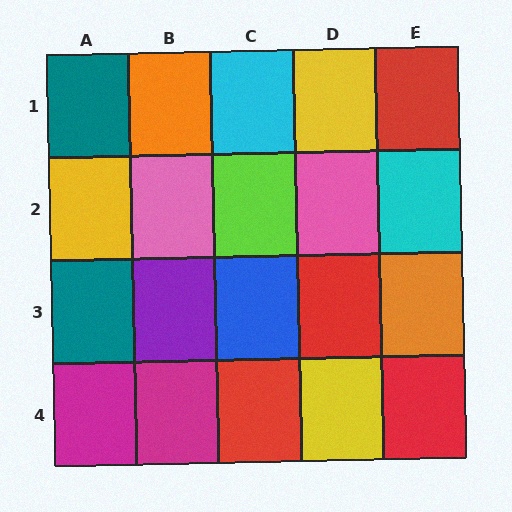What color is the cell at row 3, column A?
Teal.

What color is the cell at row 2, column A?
Yellow.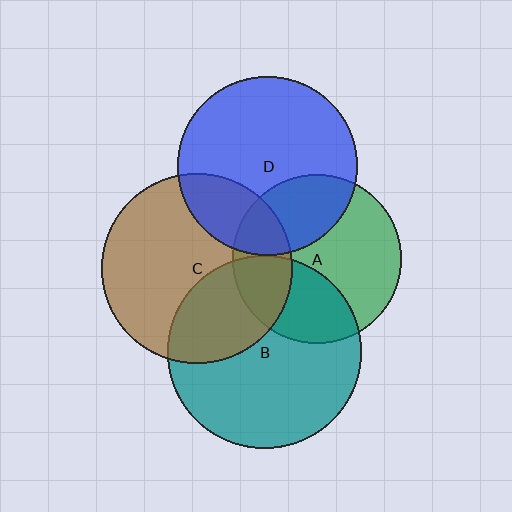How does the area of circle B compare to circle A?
Approximately 1.3 times.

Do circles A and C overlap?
Yes.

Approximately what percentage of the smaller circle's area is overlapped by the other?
Approximately 25%.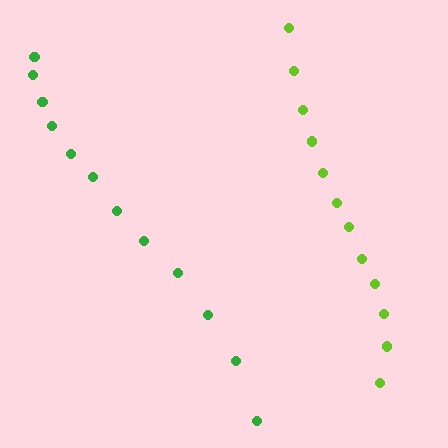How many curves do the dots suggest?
There are 2 distinct paths.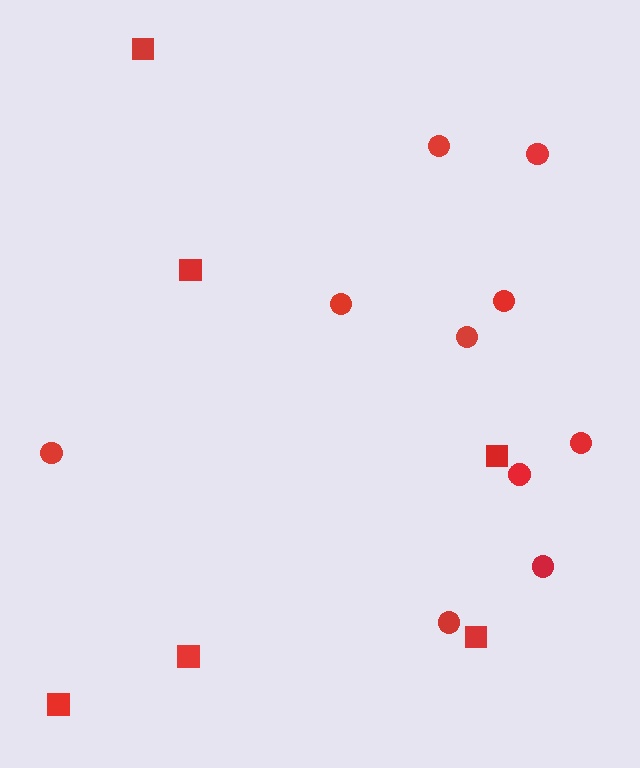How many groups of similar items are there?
There are 2 groups: one group of circles (10) and one group of squares (6).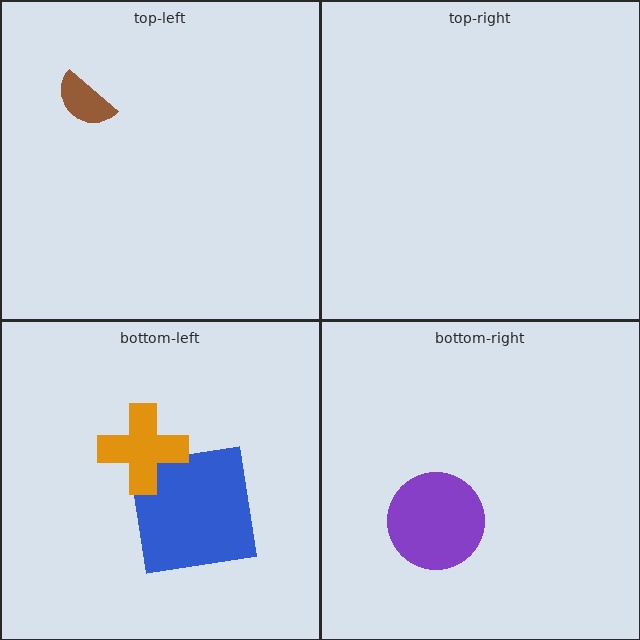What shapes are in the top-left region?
The brown semicircle.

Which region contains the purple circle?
The bottom-right region.